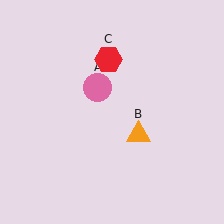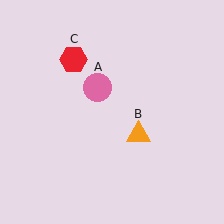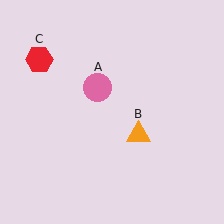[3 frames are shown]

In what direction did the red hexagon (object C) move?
The red hexagon (object C) moved left.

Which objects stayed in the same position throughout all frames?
Pink circle (object A) and orange triangle (object B) remained stationary.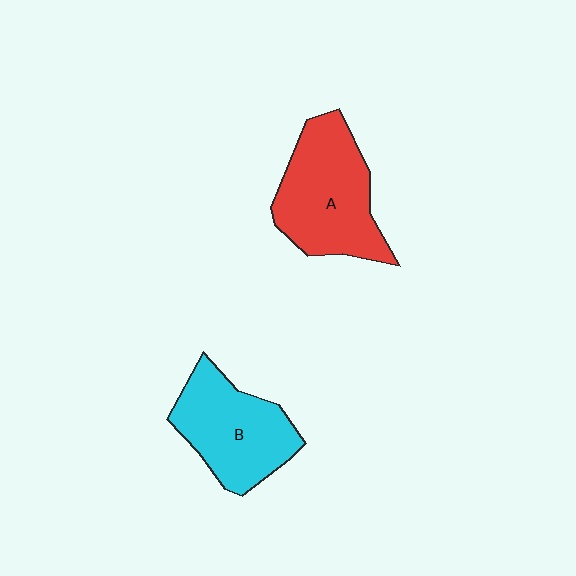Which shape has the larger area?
Shape A (red).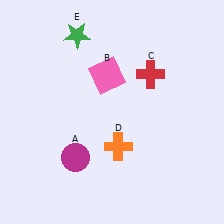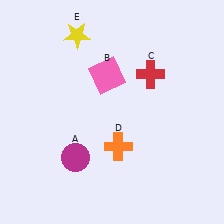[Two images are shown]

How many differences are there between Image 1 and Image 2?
There is 1 difference between the two images.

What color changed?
The star (E) changed from green in Image 1 to yellow in Image 2.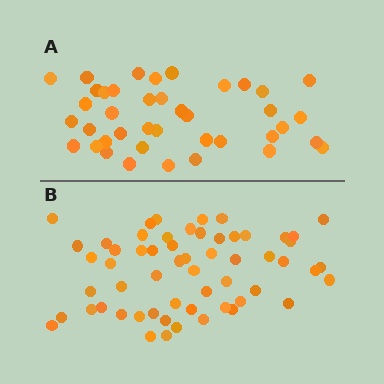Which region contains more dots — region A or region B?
Region B (the bottom region) has more dots.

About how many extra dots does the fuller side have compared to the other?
Region B has approximately 20 more dots than region A.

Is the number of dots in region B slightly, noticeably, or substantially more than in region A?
Region B has substantially more. The ratio is roughly 1.4 to 1.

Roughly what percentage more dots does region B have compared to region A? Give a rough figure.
About 45% more.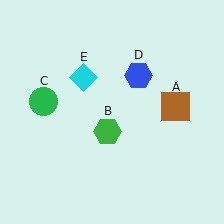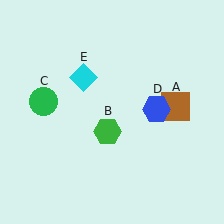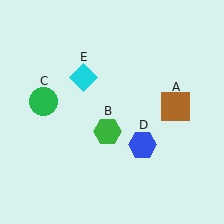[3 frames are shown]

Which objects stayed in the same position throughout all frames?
Brown square (object A) and green hexagon (object B) and green circle (object C) and cyan diamond (object E) remained stationary.